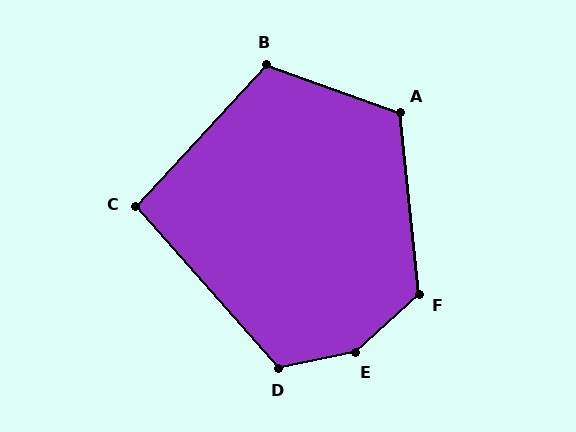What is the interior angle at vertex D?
Approximately 120 degrees (obtuse).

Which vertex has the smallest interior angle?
C, at approximately 96 degrees.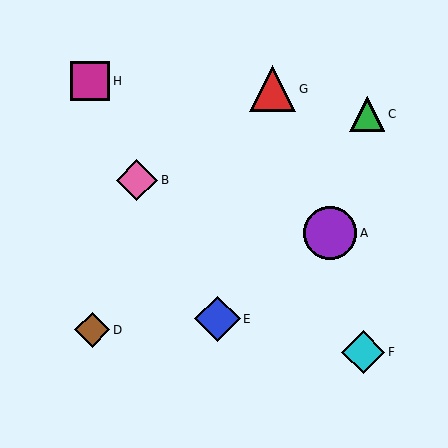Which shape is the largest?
The purple circle (labeled A) is the largest.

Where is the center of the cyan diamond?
The center of the cyan diamond is at (363, 352).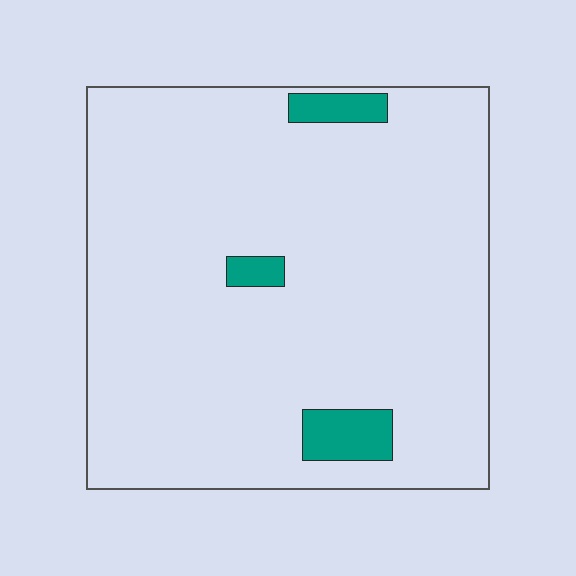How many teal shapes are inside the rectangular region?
3.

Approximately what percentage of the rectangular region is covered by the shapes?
Approximately 5%.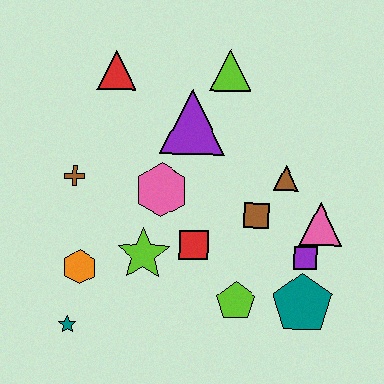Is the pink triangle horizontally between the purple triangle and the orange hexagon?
No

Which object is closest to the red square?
The lime star is closest to the red square.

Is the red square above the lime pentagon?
Yes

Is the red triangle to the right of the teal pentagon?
No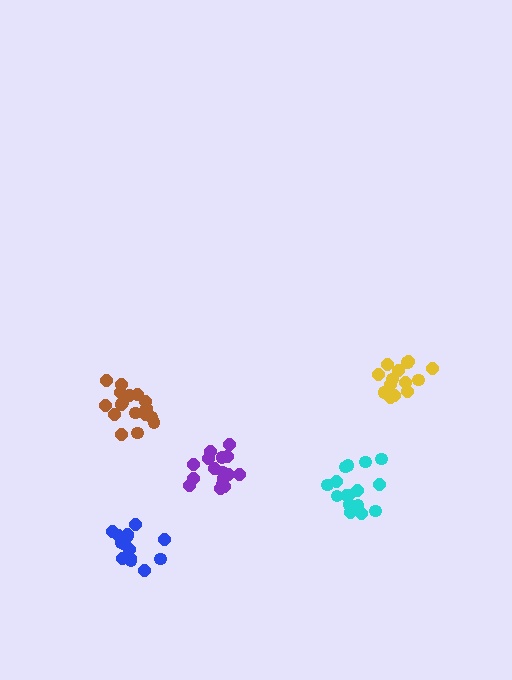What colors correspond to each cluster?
The clusters are colored: cyan, purple, yellow, brown, blue.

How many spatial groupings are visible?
There are 5 spatial groupings.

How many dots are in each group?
Group 1: 17 dots, Group 2: 17 dots, Group 3: 15 dots, Group 4: 17 dots, Group 5: 15 dots (81 total).